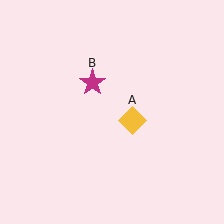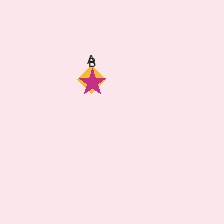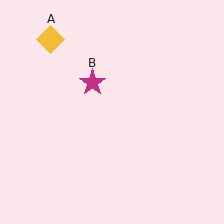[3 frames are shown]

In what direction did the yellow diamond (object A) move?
The yellow diamond (object A) moved up and to the left.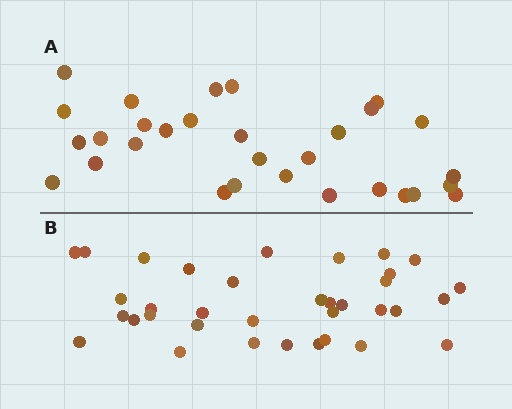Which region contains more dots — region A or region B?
Region B (the bottom region) has more dots.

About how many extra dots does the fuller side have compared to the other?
Region B has about 5 more dots than region A.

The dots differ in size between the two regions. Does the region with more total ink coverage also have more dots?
No. Region A has more total ink coverage because its dots are larger, but region B actually contains more individual dots. Total area can be misleading — the number of items is what matters here.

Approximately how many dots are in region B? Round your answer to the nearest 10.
About 40 dots. (The exact count is 35, which rounds to 40.)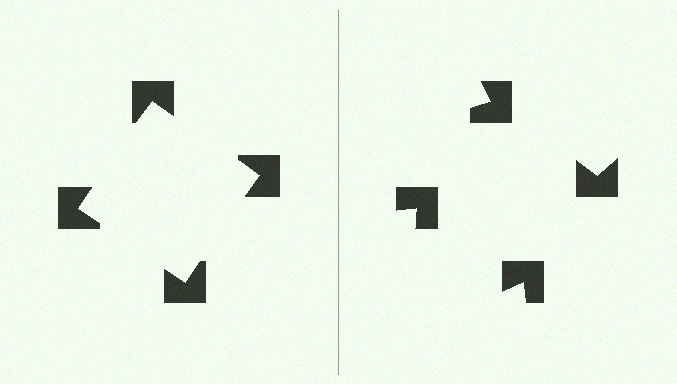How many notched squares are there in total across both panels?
8 — 4 on each side.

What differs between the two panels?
The notched squares are positioned identically on both sides; only the wedge orientations differ. On the left they align to a square; on the right they are misaligned.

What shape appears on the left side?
An illusory square.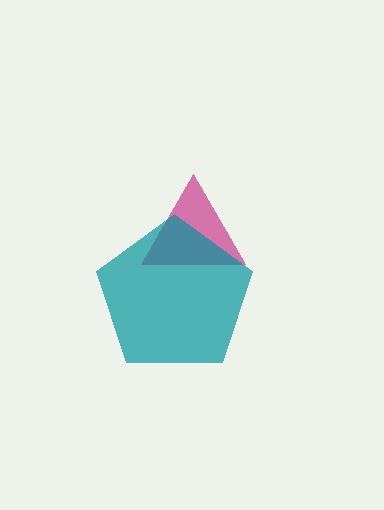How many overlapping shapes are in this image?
There are 2 overlapping shapes in the image.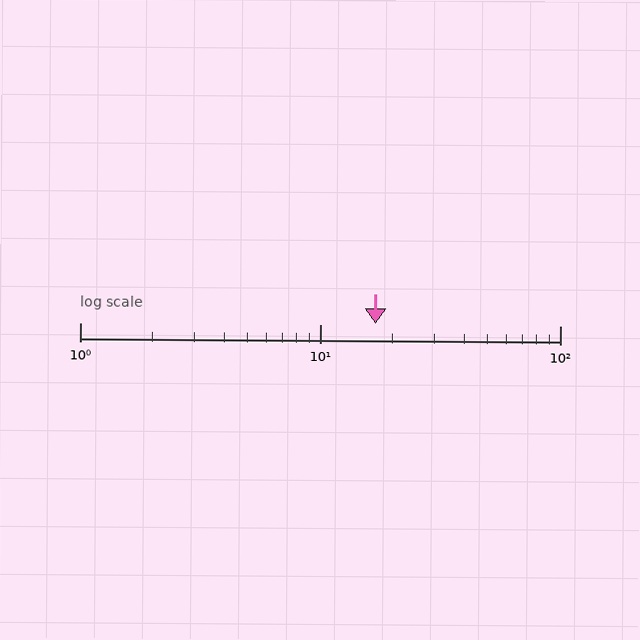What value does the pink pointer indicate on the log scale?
The pointer indicates approximately 17.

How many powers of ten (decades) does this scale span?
The scale spans 2 decades, from 1 to 100.